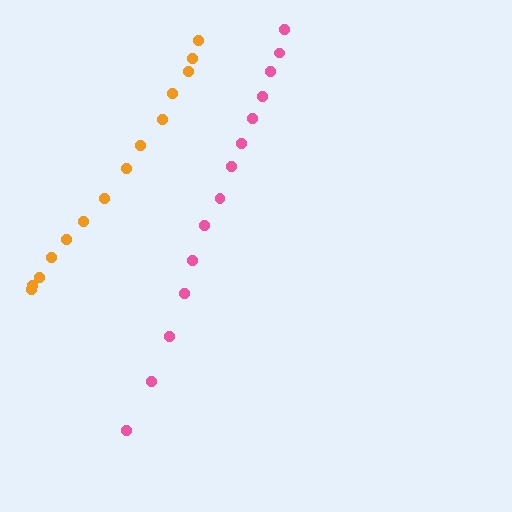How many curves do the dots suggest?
There are 2 distinct paths.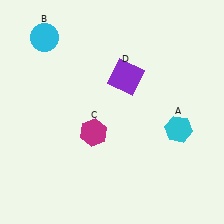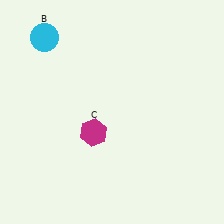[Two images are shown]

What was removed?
The cyan hexagon (A), the purple square (D) were removed in Image 2.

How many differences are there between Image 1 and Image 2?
There are 2 differences between the two images.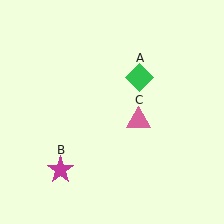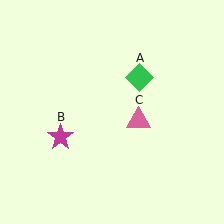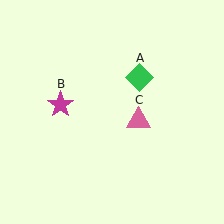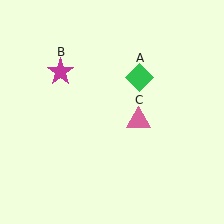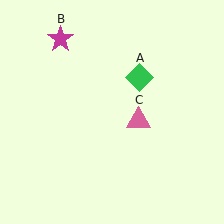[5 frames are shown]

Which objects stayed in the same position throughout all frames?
Green diamond (object A) and pink triangle (object C) remained stationary.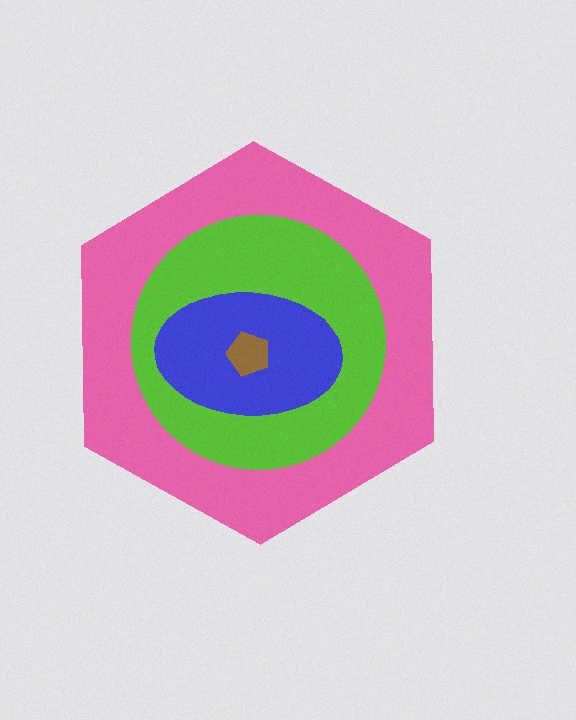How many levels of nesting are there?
4.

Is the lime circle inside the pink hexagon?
Yes.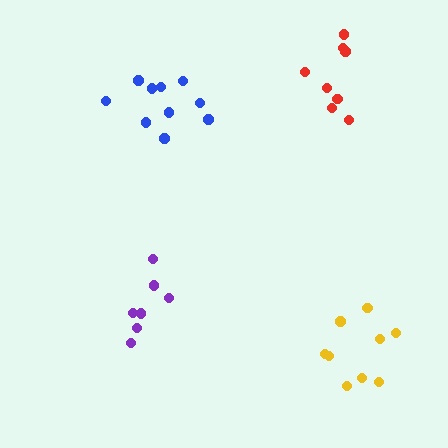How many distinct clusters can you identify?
There are 4 distinct clusters.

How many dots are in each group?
Group 1: 7 dots, Group 2: 8 dots, Group 3: 9 dots, Group 4: 10 dots (34 total).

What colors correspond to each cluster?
The clusters are colored: purple, red, yellow, blue.